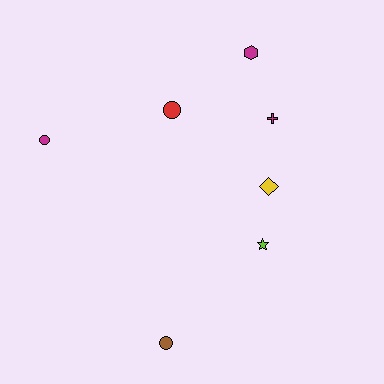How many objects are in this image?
There are 7 objects.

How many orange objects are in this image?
There are no orange objects.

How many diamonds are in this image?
There is 1 diamond.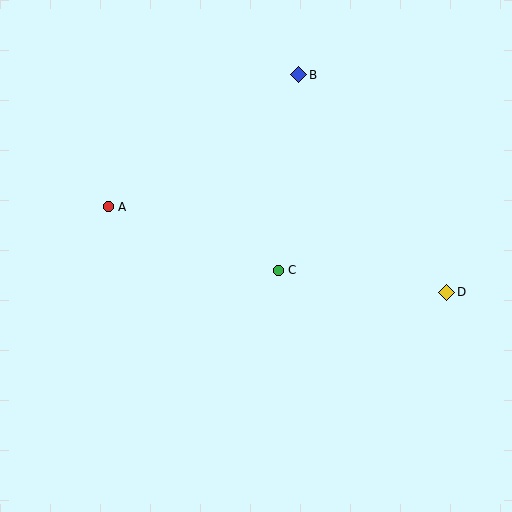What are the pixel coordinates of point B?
Point B is at (299, 75).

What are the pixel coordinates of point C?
Point C is at (278, 270).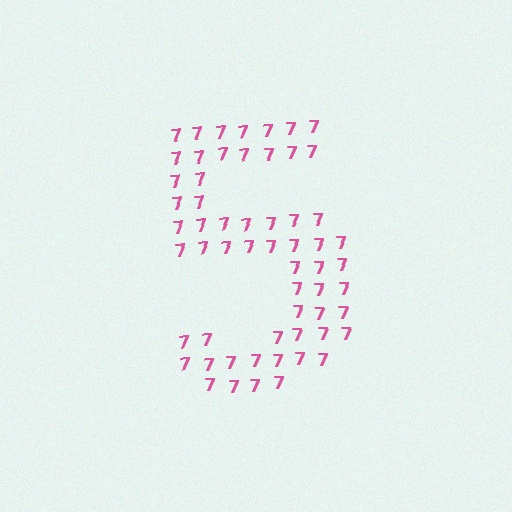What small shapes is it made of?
It is made of small digit 7's.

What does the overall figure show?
The overall figure shows the digit 5.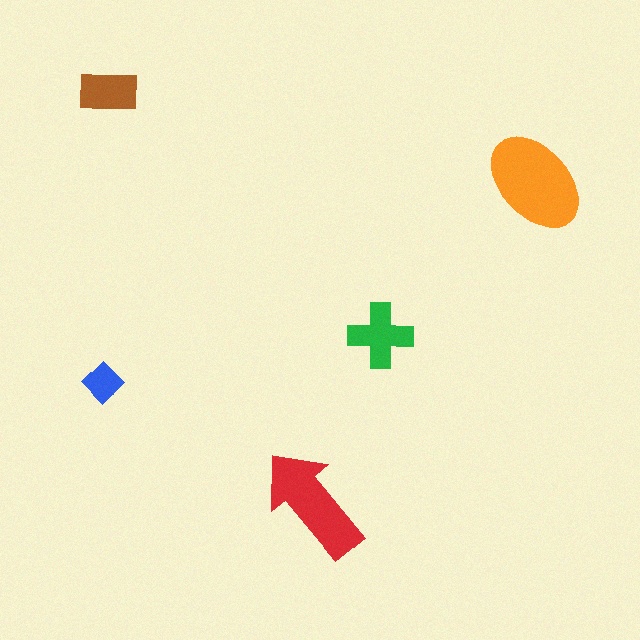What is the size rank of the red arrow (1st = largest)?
2nd.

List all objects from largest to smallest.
The orange ellipse, the red arrow, the green cross, the brown rectangle, the blue diamond.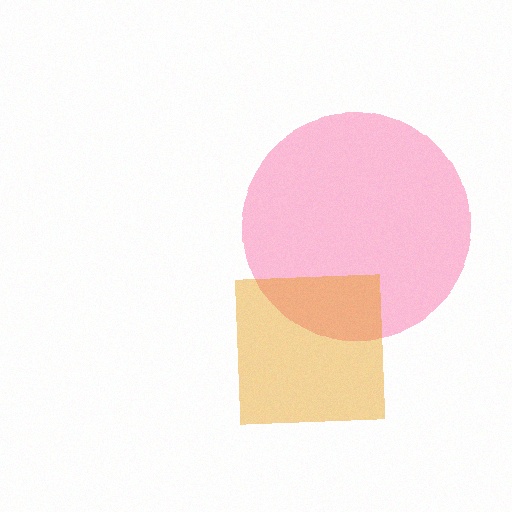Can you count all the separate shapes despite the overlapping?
Yes, there are 2 separate shapes.